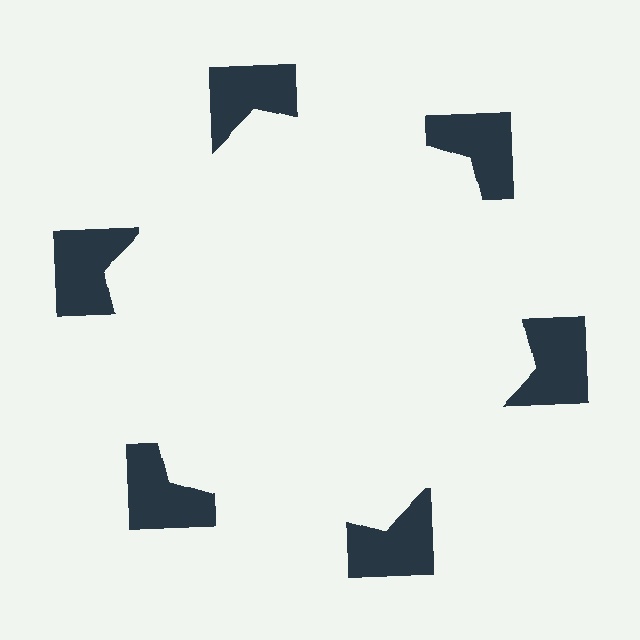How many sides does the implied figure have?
6 sides.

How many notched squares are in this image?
There are 6 — one at each vertex of the illusory hexagon.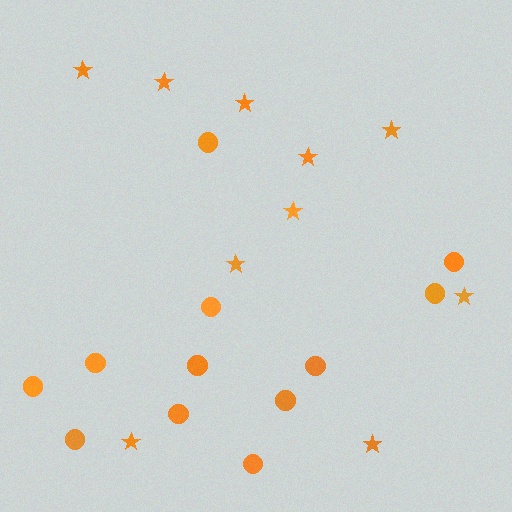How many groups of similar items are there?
There are 2 groups: one group of circles (12) and one group of stars (10).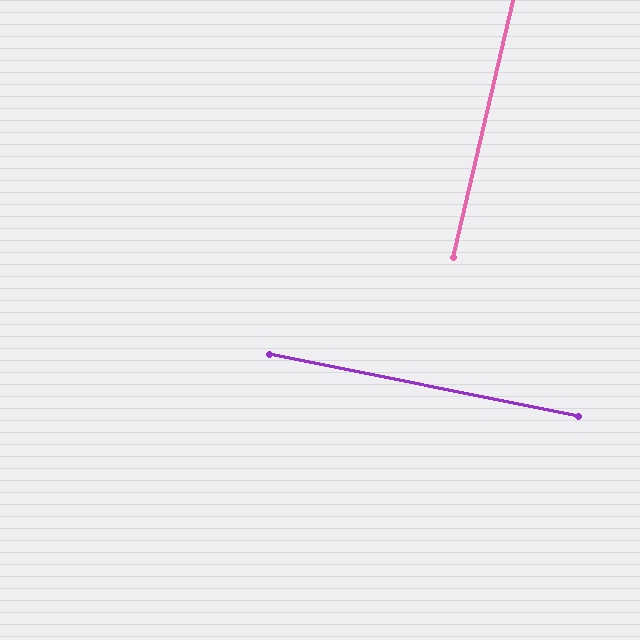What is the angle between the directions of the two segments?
Approximately 88 degrees.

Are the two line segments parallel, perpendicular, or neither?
Perpendicular — they meet at approximately 88°.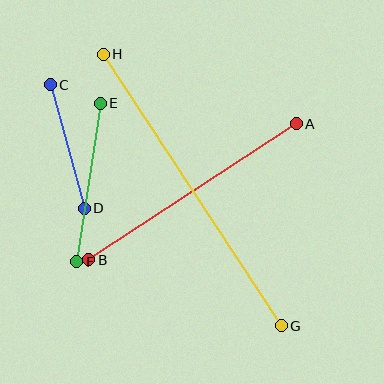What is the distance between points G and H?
The distance is approximately 325 pixels.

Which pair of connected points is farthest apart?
Points G and H are farthest apart.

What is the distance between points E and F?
The distance is approximately 160 pixels.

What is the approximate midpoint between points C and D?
The midpoint is at approximately (67, 147) pixels.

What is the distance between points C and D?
The distance is approximately 128 pixels.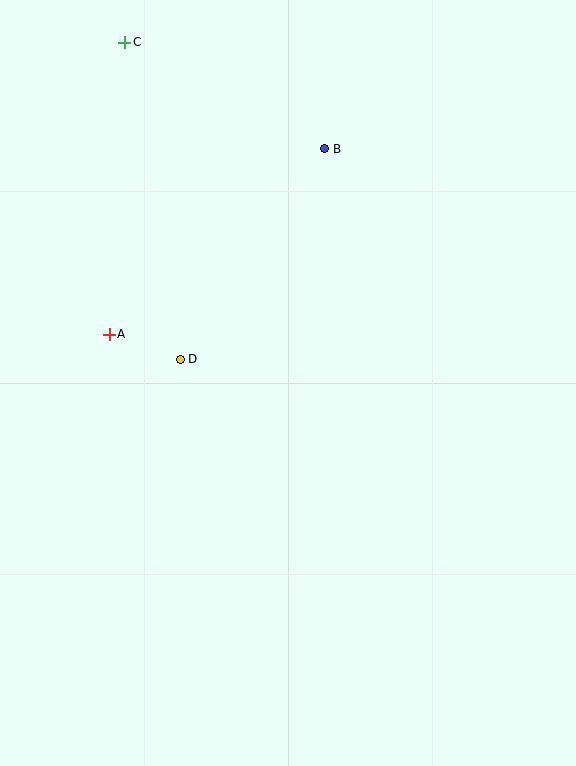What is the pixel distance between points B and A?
The distance between B and A is 284 pixels.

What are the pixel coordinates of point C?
Point C is at (125, 42).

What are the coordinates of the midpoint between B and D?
The midpoint between B and D is at (253, 254).